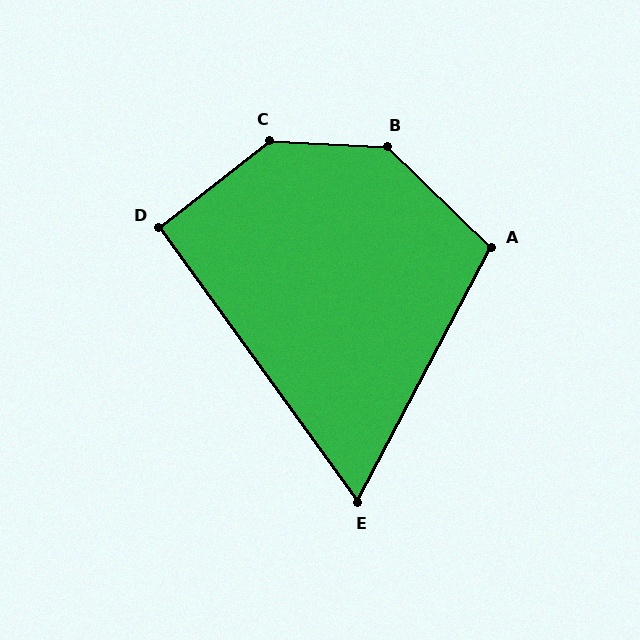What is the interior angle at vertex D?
Approximately 92 degrees (approximately right).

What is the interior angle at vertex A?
Approximately 106 degrees (obtuse).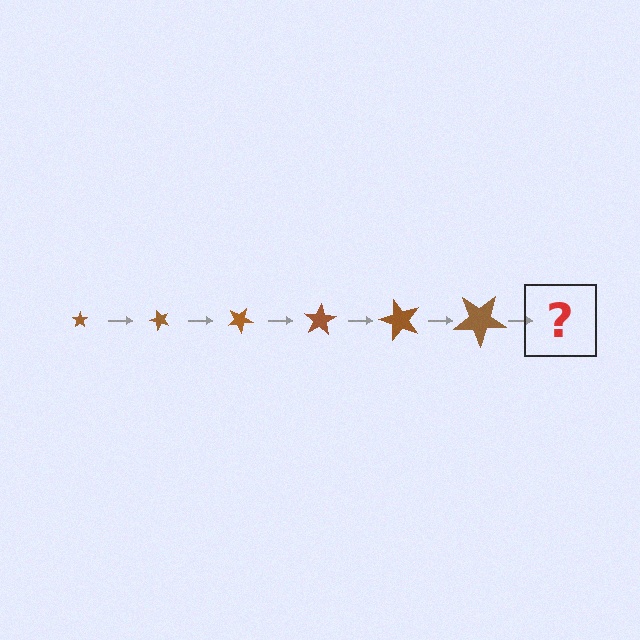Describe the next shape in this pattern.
It should be a star, larger than the previous one and rotated 300 degrees from the start.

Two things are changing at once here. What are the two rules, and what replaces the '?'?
The two rules are that the star grows larger each step and it rotates 50 degrees each step. The '?' should be a star, larger than the previous one and rotated 300 degrees from the start.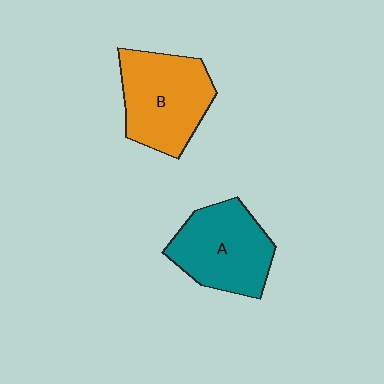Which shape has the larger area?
Shape B (orange).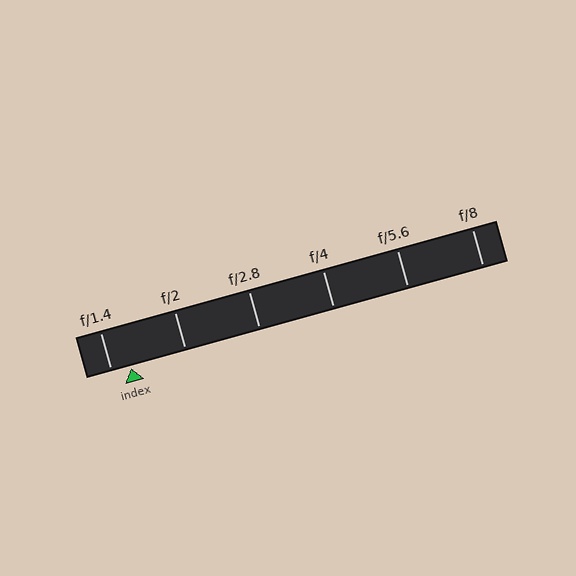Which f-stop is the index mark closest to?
The index mark is closest to f/1.4.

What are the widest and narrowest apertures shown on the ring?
The widest aperture shown is f/1.4 and the narrowest is f/8.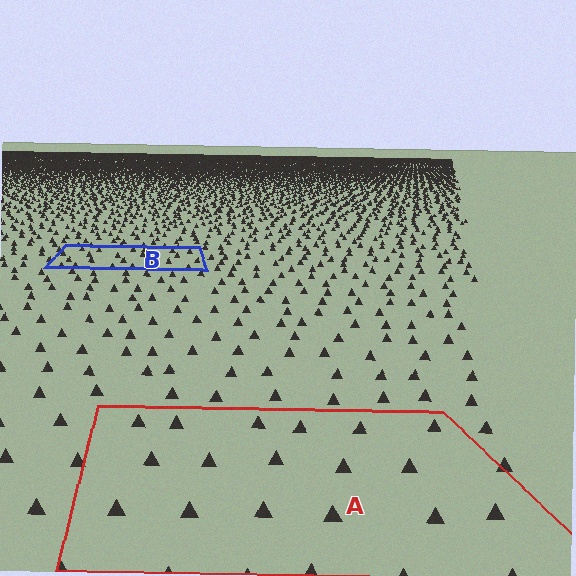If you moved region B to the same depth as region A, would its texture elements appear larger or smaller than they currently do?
They would appear larger. At a closer depth, the same texture elements are projected at a bigger on-screen size.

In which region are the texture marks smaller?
The texture marks are smaller in region B, because it is farther away.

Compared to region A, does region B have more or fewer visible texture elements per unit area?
Region B has more texture elements per unit area — they are packed more densely because it is farther away.